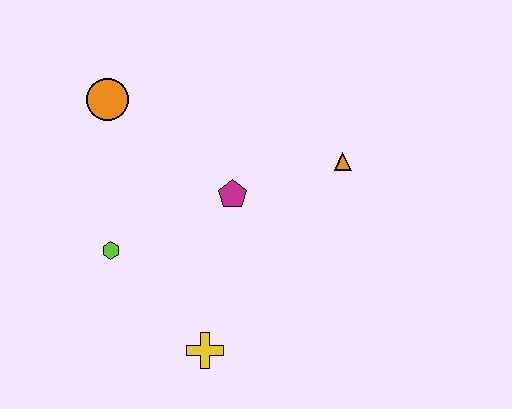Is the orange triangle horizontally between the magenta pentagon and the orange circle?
No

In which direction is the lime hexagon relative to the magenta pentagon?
The lime hexagon is to the left of the magenta pentagon.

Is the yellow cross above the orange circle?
No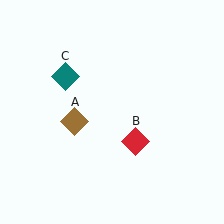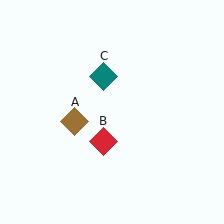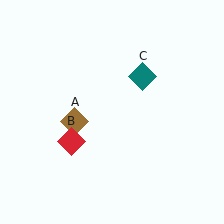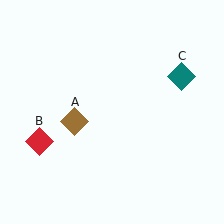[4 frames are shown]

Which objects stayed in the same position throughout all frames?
Brown diamond (object A) remained stationary.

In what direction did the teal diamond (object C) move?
The teal diamond (object C) moved right.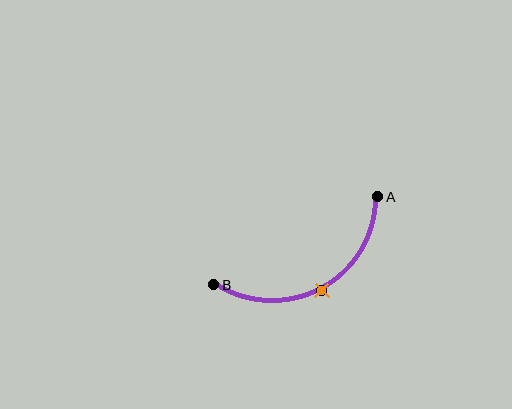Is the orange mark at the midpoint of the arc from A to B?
Yes. The orange mark lies on the arc at equal arc-length from both A and B — it is the arc midpoint.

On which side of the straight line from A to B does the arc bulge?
The arc bulges below the straight line connecting A and B.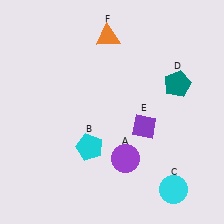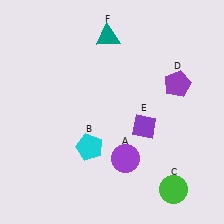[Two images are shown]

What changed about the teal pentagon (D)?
In Image 1, D is teal. In Image 2, it changed to purple.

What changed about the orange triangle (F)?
In Image 1, F is orange. In Image 2, it changed to teal.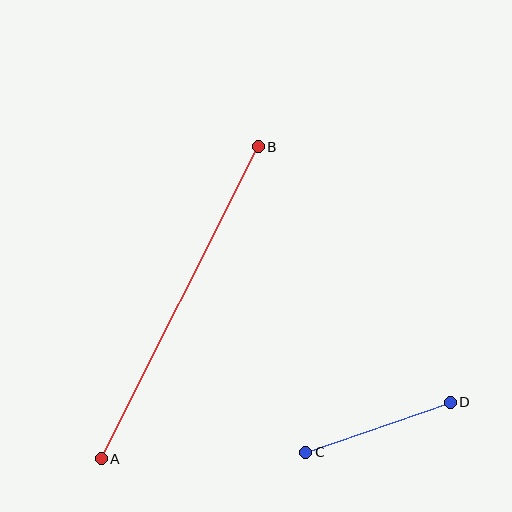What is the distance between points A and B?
The distance is approximately 350 pixels.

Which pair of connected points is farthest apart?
Points A and B are farthest apart.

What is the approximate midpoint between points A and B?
The midpoint is at approximately (180, 303) pixels.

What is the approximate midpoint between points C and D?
The midpoint is at approximately (378, 427) pixels.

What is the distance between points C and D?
The distance is approximately 153 pixels.